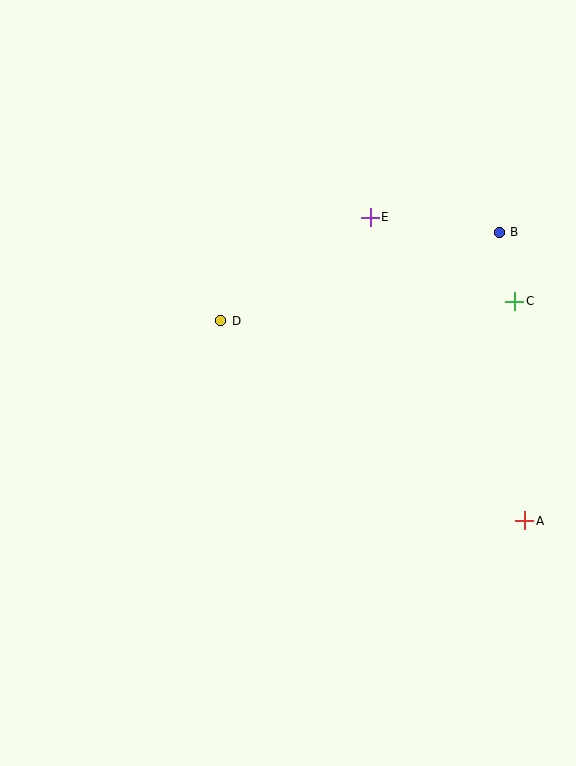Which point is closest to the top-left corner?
Point D is closest to the top-left corner.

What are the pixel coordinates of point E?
Point E is at (370, 217).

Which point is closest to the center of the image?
Point D at (221, 321) is closest to the center.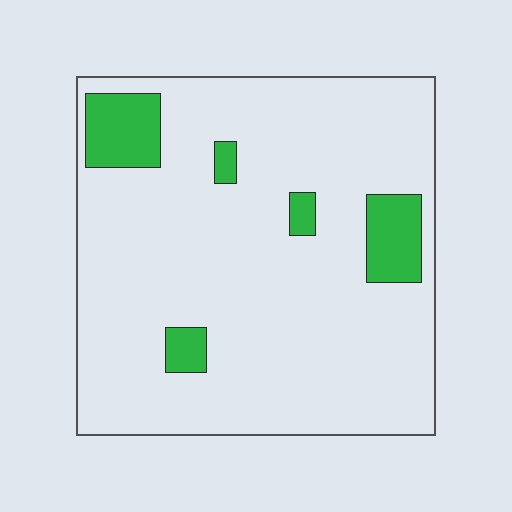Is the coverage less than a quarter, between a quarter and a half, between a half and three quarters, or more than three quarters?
Less than a quarter.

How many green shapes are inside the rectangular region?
5.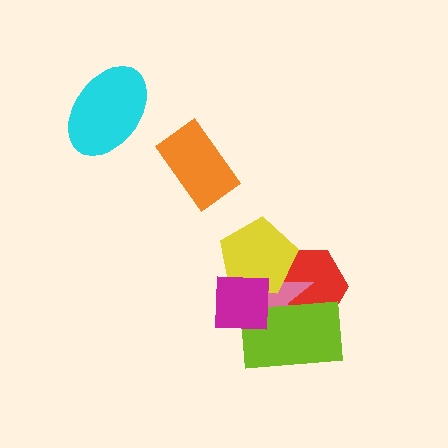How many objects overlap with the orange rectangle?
0 objects overlap with the orange rectangle.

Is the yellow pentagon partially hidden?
Yes, it is partially covered by another shape.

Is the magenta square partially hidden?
No, no other shape covers it.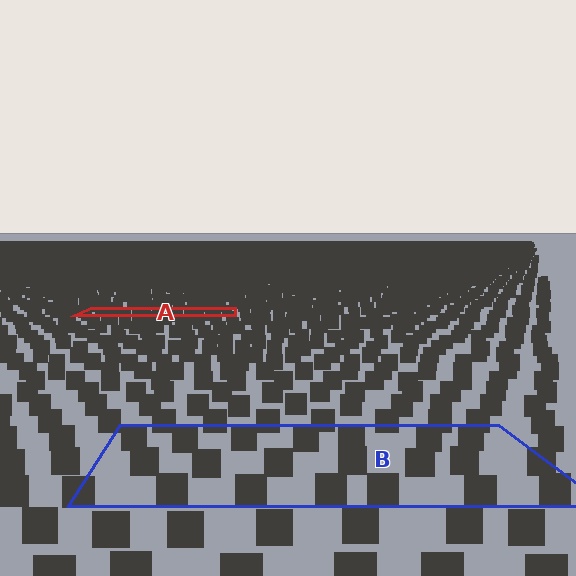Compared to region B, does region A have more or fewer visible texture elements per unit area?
Region A has more texture elements per unit area — they are packed more densely because it is farther away.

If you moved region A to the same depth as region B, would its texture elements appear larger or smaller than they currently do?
They would appear larger. At a closer depth, the same texture elements are projected at a bigger on-screen size.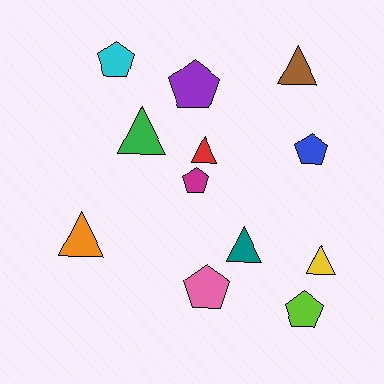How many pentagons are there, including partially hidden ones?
There are 6 pentagons.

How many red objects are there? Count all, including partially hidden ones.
There is 1 red object.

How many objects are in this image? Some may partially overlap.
There are 12 objects.